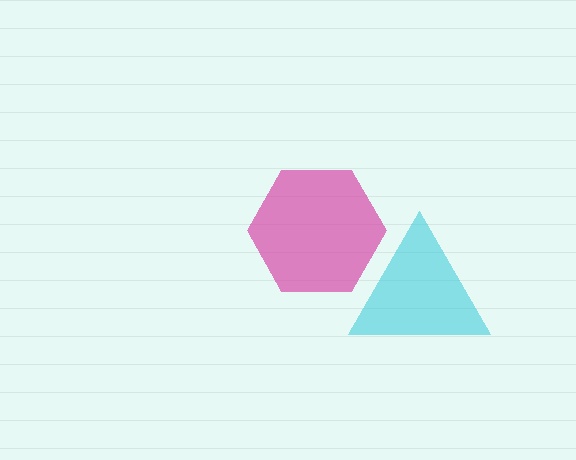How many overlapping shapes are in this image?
There are 2 overlapping shapes in the image.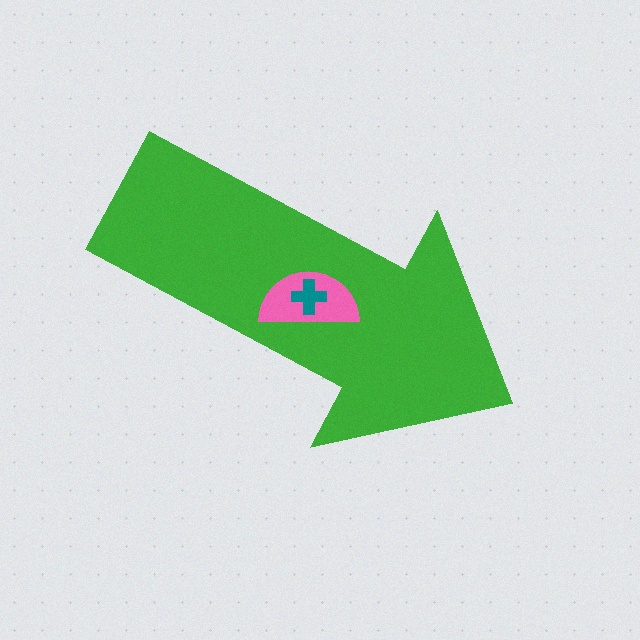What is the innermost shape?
The teal cross.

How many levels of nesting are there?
3.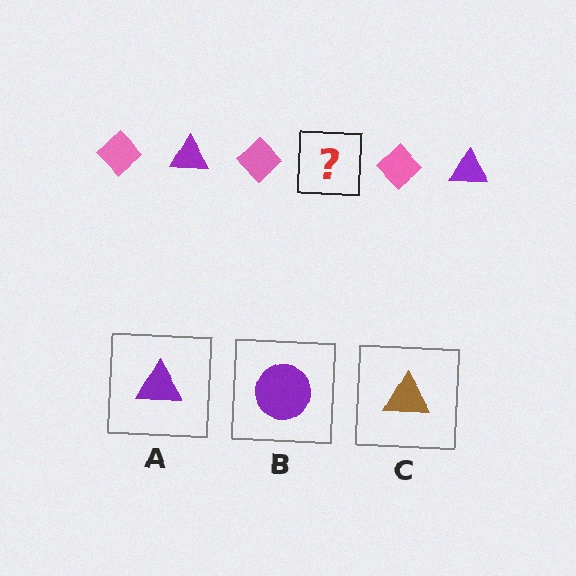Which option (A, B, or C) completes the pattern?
A.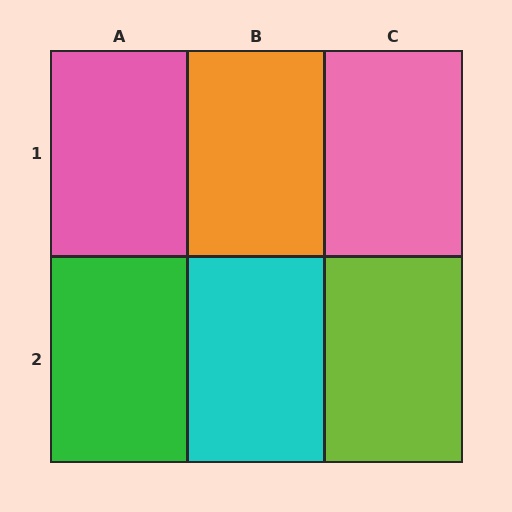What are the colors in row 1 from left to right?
Pink, orange, pink.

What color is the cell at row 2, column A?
Green.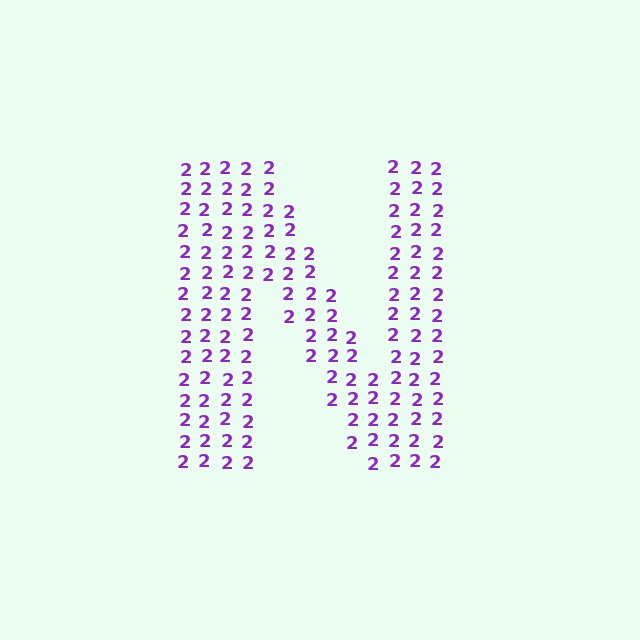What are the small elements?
The small elements are digit 2's.